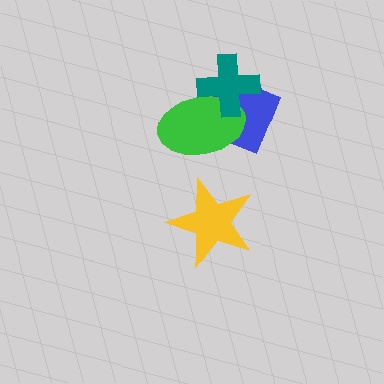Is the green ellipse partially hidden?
Yes, it is partially covered by another shape.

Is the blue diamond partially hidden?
Yes, it is partially covered by another shape.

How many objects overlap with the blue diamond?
2 objects overlap with the blue diamond.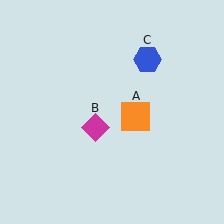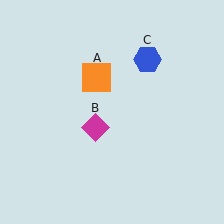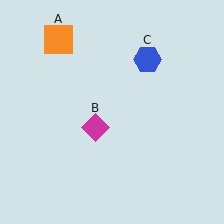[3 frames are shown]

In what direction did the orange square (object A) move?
The orange square (object A) moved up and to the left.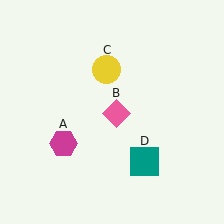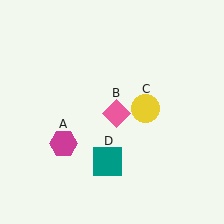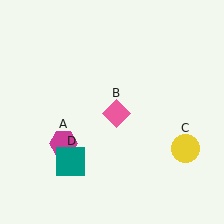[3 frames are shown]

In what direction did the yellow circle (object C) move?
The yellow circle (object C) moved down and to the right.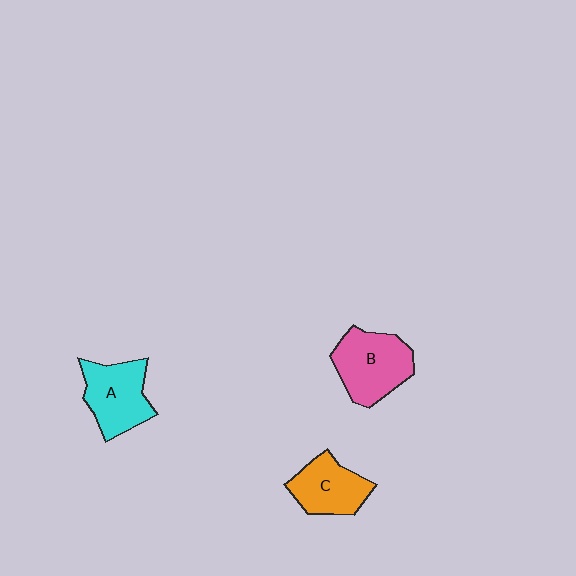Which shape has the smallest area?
Shape C (orange).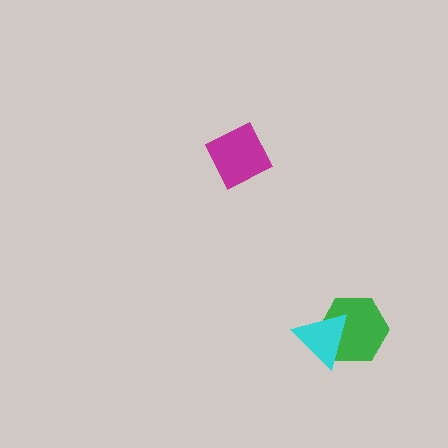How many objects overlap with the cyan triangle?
1 object overlaps with the cyan triangle.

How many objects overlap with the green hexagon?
1 object overlaps with the green hexagon.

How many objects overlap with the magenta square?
0 objects overlap with the magenta square.